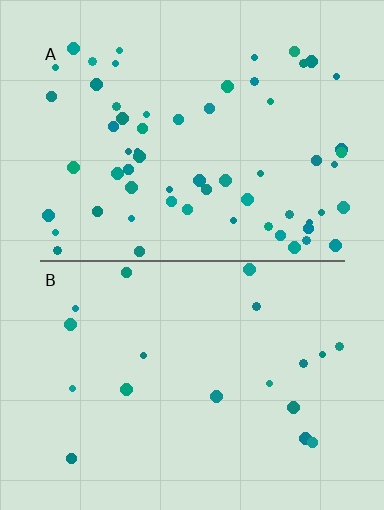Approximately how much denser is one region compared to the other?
Approximately 3.2× — region A over region B.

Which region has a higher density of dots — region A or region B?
A (the top).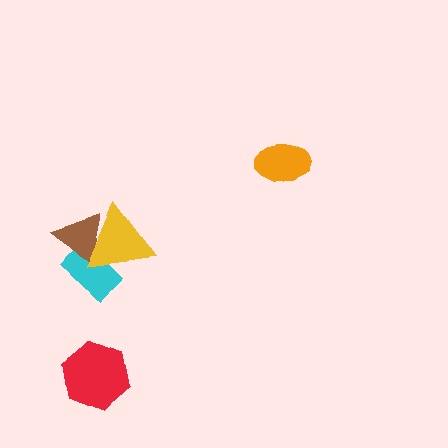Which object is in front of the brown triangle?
The yellow triangle is in front of the brown triangle.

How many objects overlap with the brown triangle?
2 objects overlap with the brown triangle.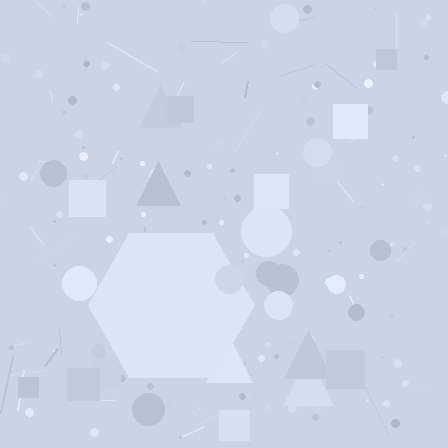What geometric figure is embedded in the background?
A hexagon is embedded in the background.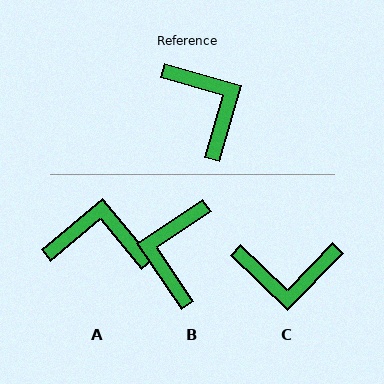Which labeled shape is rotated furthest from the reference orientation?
B, about 140 degrees away.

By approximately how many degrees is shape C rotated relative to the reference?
Approximately 118 degrees clockwise.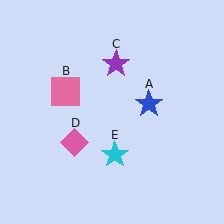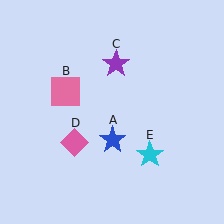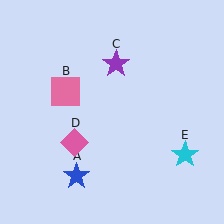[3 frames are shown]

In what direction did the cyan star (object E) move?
The cyan star (object E) moved right.